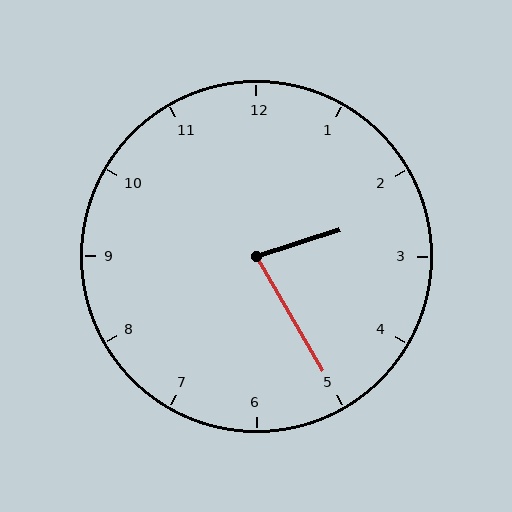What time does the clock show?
2:25.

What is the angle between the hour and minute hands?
Approximately 78 degrees.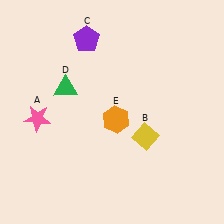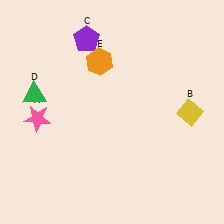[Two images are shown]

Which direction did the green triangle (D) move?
The green triangle (D) moved left.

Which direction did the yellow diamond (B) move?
The yellow diamond (B) moved right.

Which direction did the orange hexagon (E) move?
The orange hexagon (E) moved up.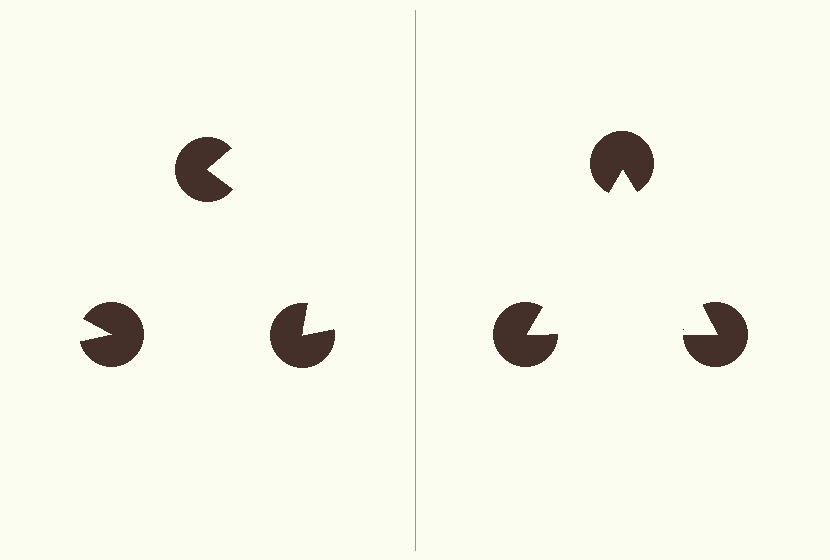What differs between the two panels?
The pac-man discs are positioned identically on both sides; only the wedge orientations differ. On the right they align to a triangle; on the left they are misaligned.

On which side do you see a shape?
An illusory triangle appears on the right side. On the left side the wedge cuts are rotated, so no coherent shape forms.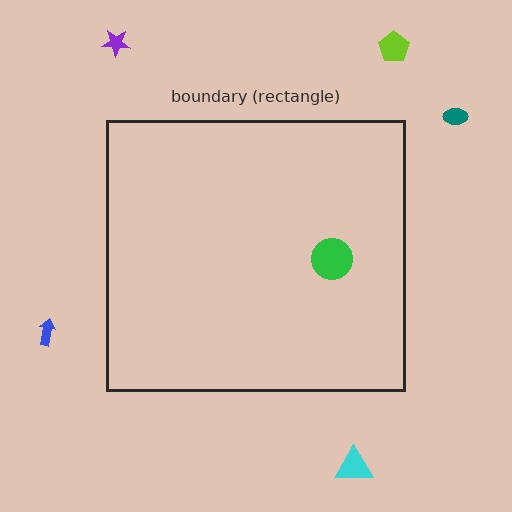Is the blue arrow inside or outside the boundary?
Outside.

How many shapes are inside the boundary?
1 inside, 5 outside.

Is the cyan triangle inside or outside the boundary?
Outside.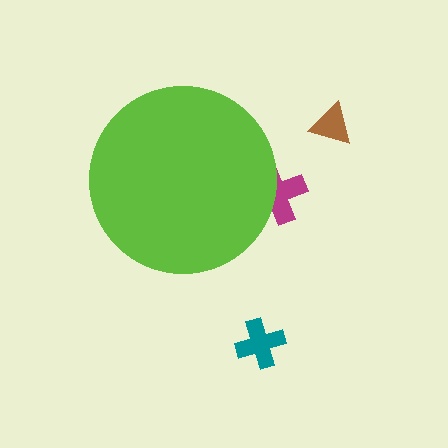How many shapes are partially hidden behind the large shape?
1 shape is partially hidden.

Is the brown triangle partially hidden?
No, the brown triangle is fully visible.